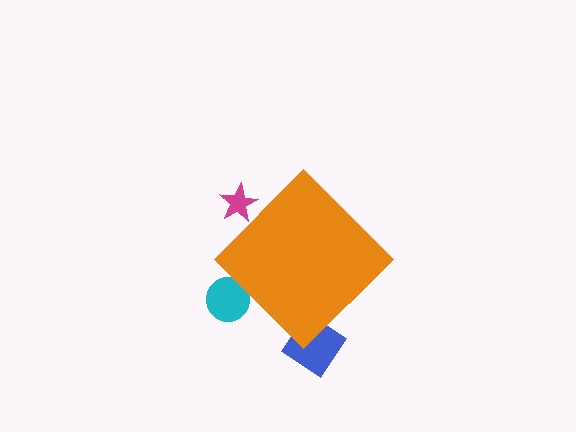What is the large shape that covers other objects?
An orange diamond.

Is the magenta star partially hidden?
Yes, the magenta star is partially hidden behind the orange diamond.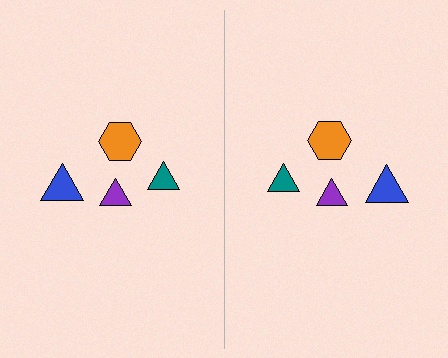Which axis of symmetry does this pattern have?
The pattern has a vertical axis of symmetry running through the center of the image.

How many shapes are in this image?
There are 8 shapes in this image.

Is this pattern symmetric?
Yes, this pattern has bilateral (reflection) symmetry.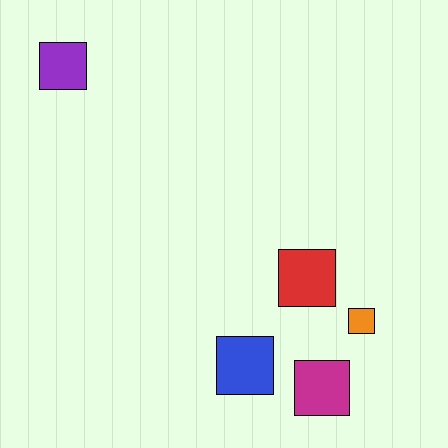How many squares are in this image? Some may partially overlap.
There are 5 squares.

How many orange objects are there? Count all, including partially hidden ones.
There is 1 orange object.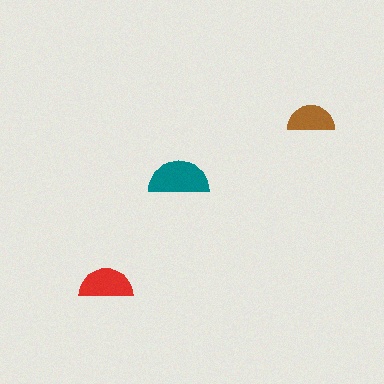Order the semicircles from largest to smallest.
the teal one, the red one, the brown one.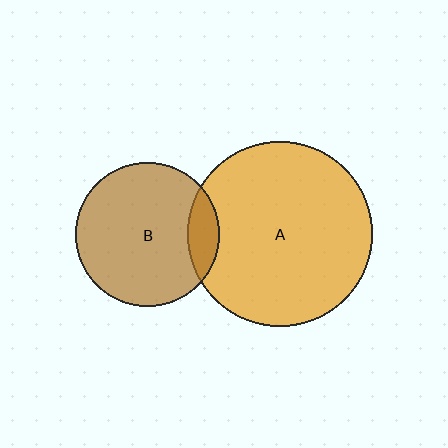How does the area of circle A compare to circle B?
Approximately 1.7 times.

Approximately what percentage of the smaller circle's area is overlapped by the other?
Approximately 15%.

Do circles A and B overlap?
Yes.